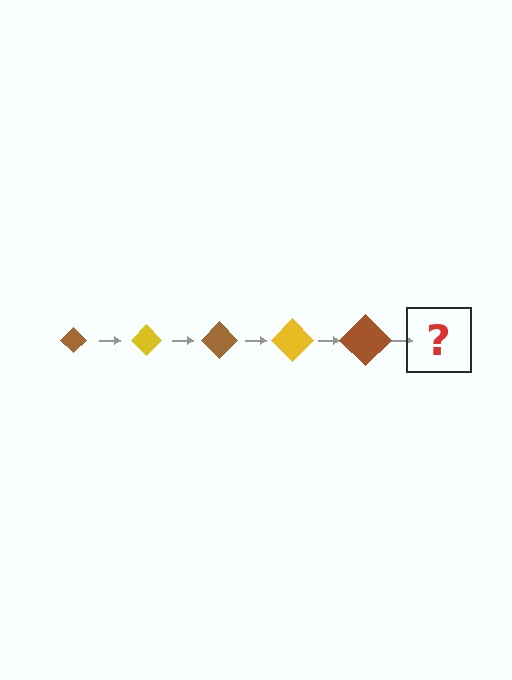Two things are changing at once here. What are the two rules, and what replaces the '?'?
The two rules are that the diamond grows larger each step and the color cycles through brown and yellow. The '?' should be a yellow diamond, larger than the previous one.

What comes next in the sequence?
The next element should be a yellow diamond, larger than the previous one.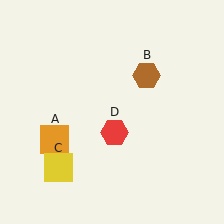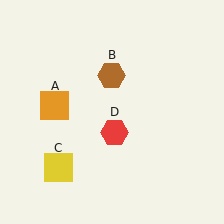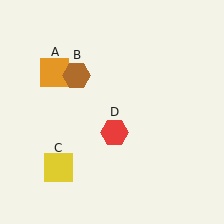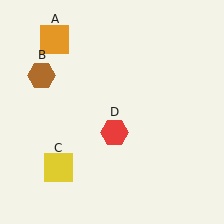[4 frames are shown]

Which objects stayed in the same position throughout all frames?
Yellow square (object C) and red hexagon (object D) remained stationary.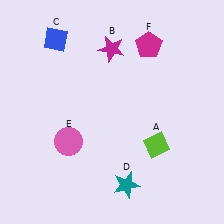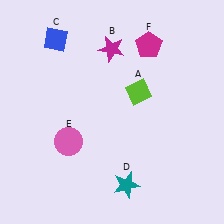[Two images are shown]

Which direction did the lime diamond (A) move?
The lime diamond (A) moved up.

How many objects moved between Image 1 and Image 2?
1 object moved between the two images.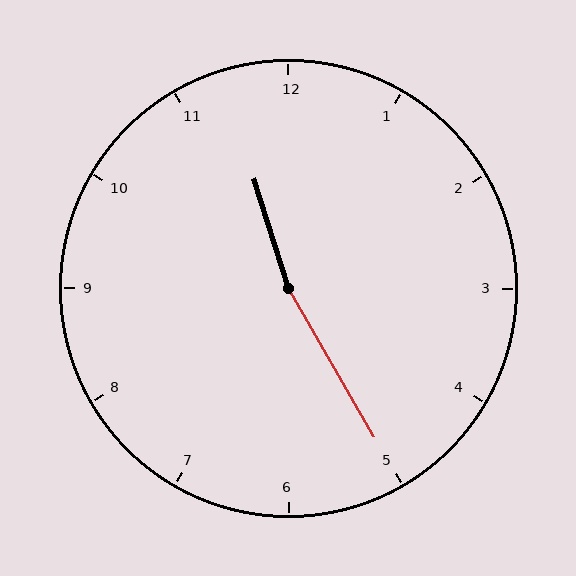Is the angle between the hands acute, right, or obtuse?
It is obtuse.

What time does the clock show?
11:25.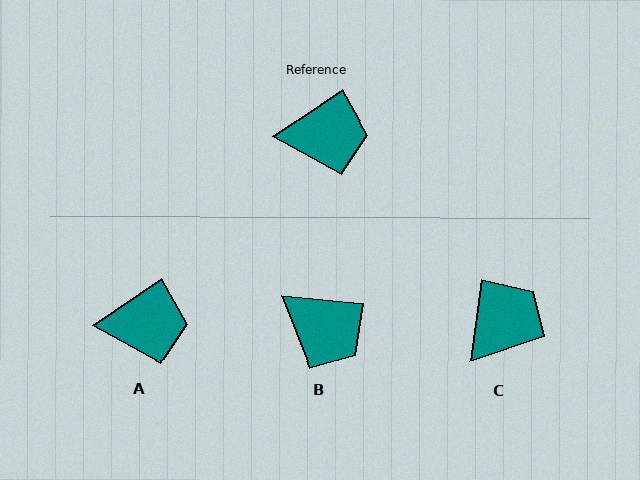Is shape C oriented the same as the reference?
No, it is off by about 48 degrees.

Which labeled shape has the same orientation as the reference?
A.